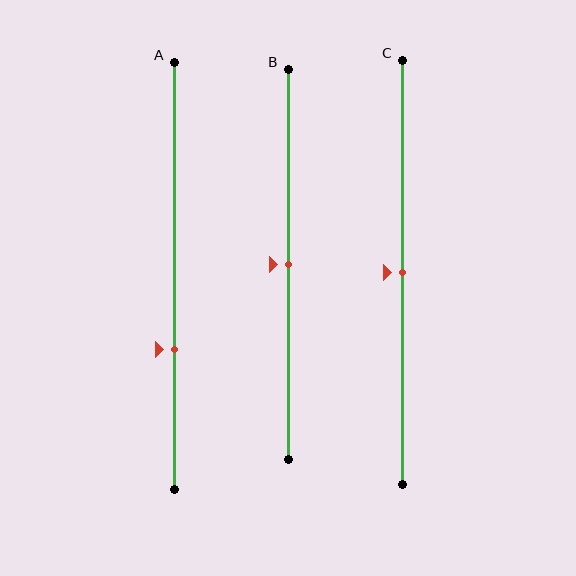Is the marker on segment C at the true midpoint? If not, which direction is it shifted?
Yes, the marker on segment C is at the true midpoint.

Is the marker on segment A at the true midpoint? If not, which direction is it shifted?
No, the marker on segment A is shifted downward by about 17% of the segment length.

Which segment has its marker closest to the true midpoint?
Segment B has its marker closest to the true midpoint.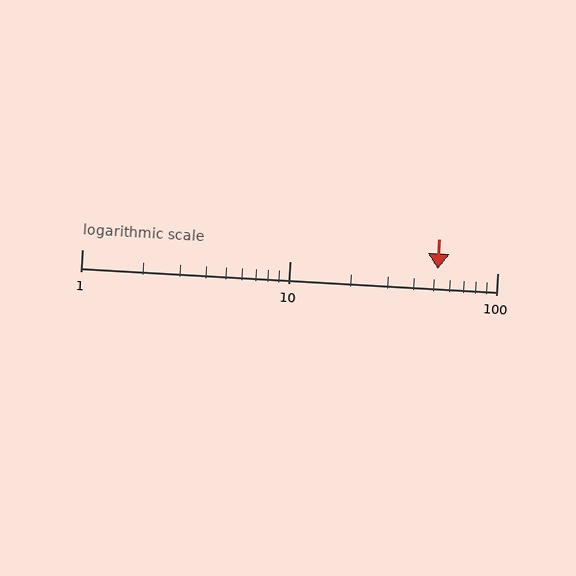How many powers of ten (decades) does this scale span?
The scale spans 2 decades, from 1 to 100.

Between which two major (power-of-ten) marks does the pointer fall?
The pointer is between 10 and 100.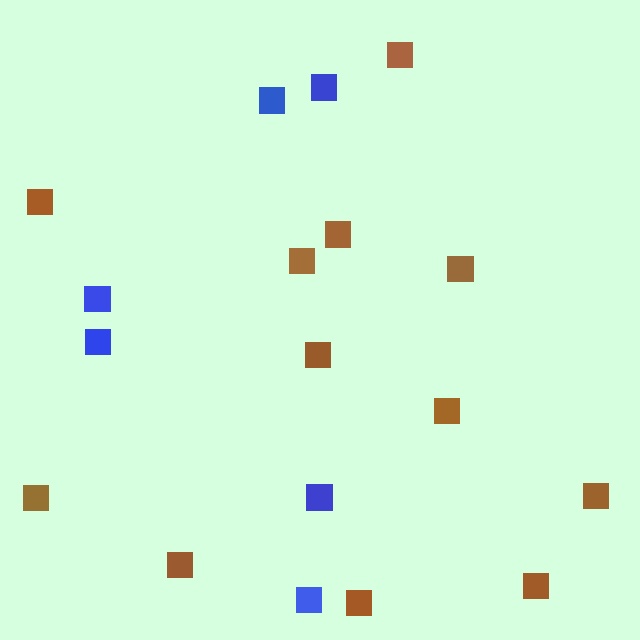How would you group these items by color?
There are 2 groups: one group of brown squares (12) and one group of blue squares (6).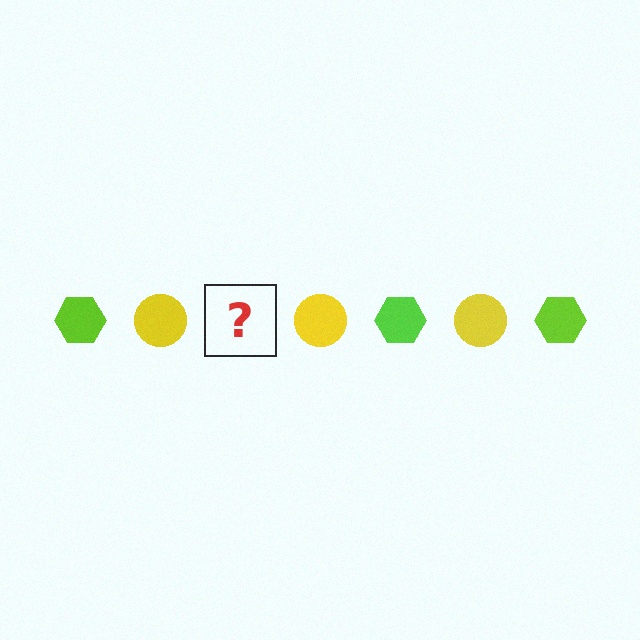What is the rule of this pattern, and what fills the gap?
The rule is that the pattern alternates between lime hexagon and yellow circle. The gap should be filled with a lime hexagon.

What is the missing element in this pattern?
The missing element is a lime hexagon.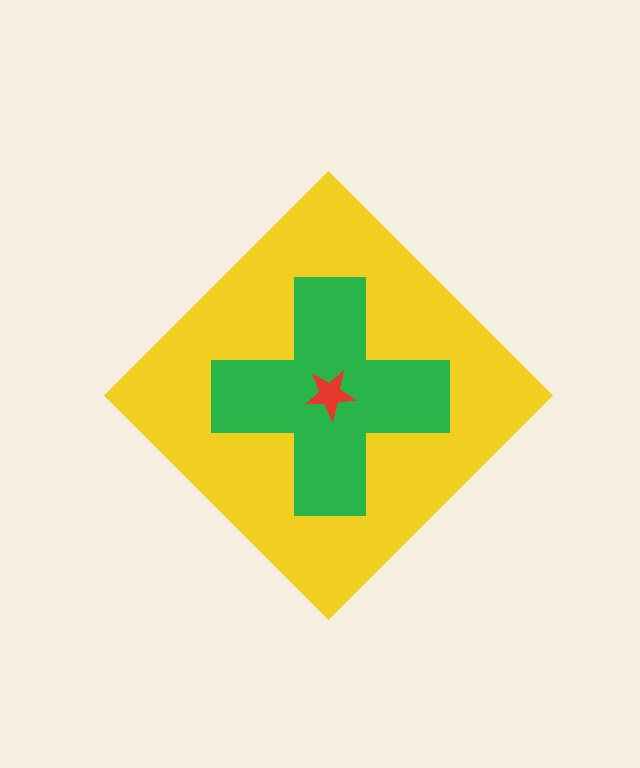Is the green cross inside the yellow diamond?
Yes.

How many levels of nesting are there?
3.